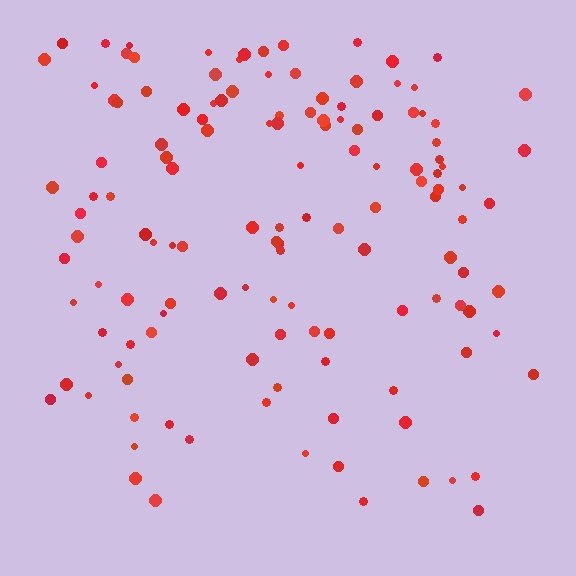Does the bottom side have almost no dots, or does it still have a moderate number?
Still a moderate number, just noticeably fewer than the top.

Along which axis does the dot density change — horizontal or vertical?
Vertical.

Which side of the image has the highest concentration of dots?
The top.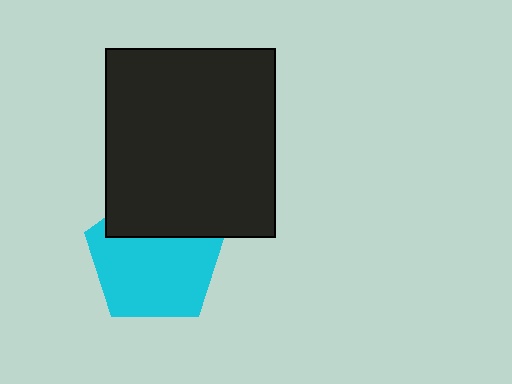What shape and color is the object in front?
The object in front is a black rectangle.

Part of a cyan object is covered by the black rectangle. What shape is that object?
It is a pentagon.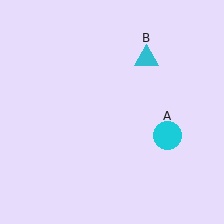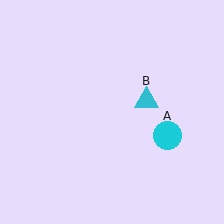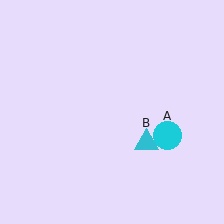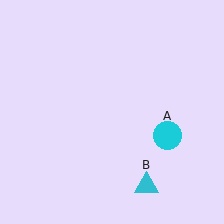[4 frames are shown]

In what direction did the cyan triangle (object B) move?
The cyan triangle (object B) moved down.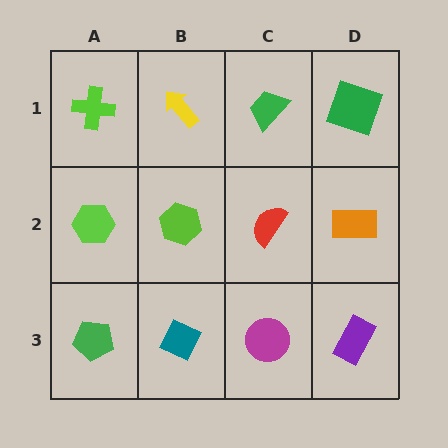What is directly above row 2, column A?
A lime cross.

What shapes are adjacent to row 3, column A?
A lime hexagon (row 2, column A), a teal diamond (row 3, column B).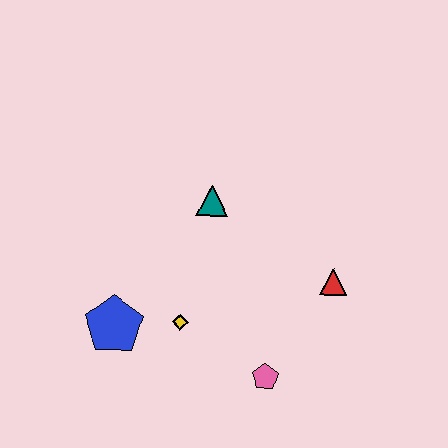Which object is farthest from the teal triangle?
The pink pentagon is farthest from the teal triangle.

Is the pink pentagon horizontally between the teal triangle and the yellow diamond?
No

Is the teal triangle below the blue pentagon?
No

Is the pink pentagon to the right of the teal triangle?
Yes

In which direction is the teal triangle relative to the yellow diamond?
The teal triangle is above the yellow diamond.